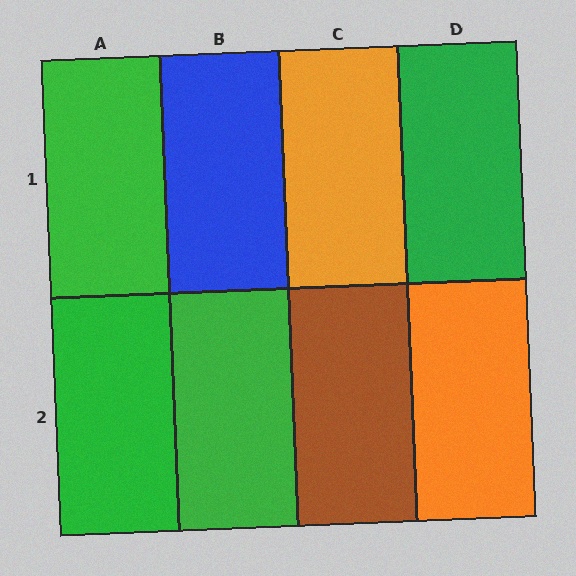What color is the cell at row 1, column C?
Orange.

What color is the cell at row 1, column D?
Green.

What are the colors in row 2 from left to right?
Green, green, brown, orange.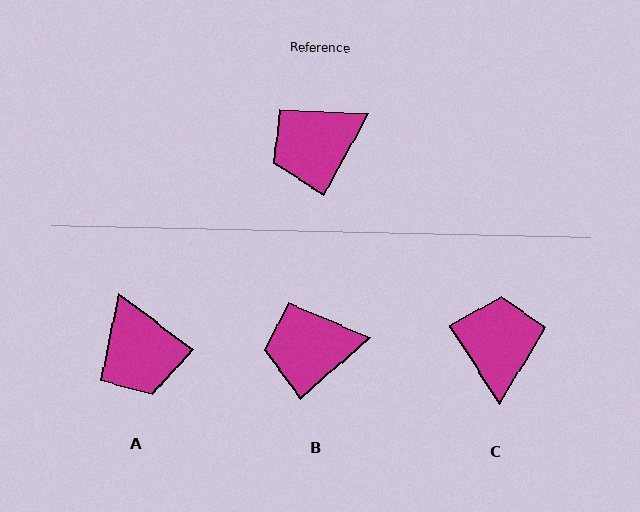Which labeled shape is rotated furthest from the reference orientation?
C, about 119 degrees away.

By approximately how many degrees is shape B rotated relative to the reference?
Approximately 21 degrees clockwise.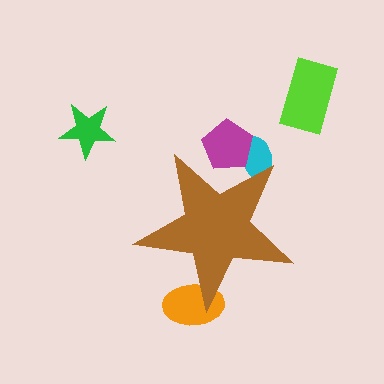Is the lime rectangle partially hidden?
No, the lime rectangle is fully visible.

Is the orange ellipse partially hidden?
Yes, the orange ellipse is partially hidden behind the brown star.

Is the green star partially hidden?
No, the green star is fully visible.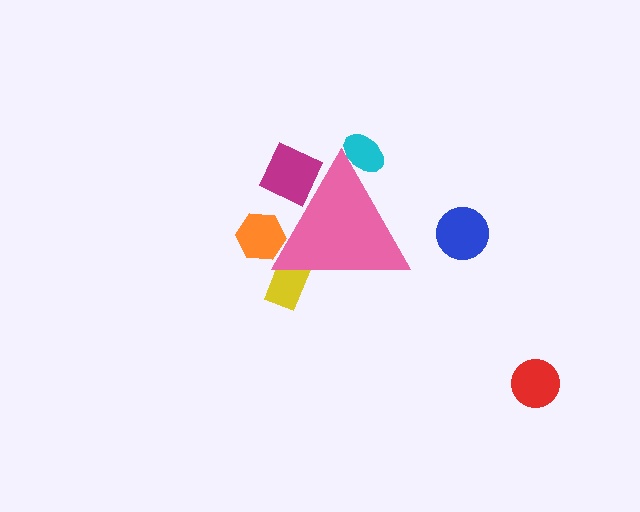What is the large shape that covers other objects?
A pink triangle.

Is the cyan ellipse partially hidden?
Yes, the cyan ellipse is partially hidden behind the pink triangle.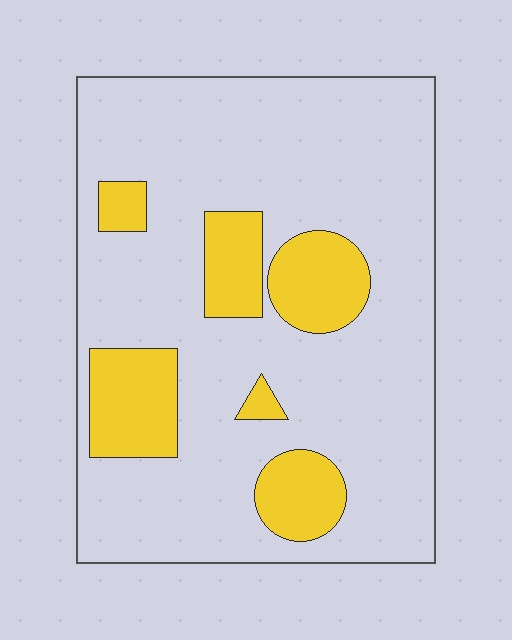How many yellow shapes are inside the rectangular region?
6.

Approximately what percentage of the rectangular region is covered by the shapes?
Approximately 20%.